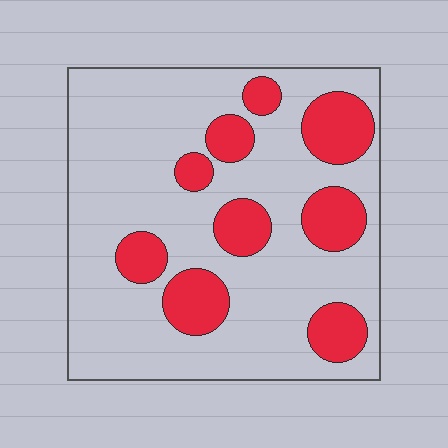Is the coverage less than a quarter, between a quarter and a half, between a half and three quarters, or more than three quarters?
Less than a quarter.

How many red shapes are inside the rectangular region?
9.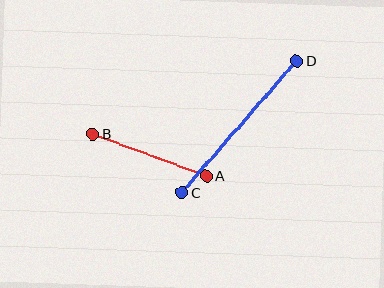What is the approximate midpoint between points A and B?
The midpoint is at approximately (150, 155) pixels.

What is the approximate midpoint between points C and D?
The midpoint is at approximately (239, 127) pixels.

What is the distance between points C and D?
The distance is approximately 174 pixels.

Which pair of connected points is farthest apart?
Points C and D are farthest apart.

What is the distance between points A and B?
The distance is approximately 120 pixels.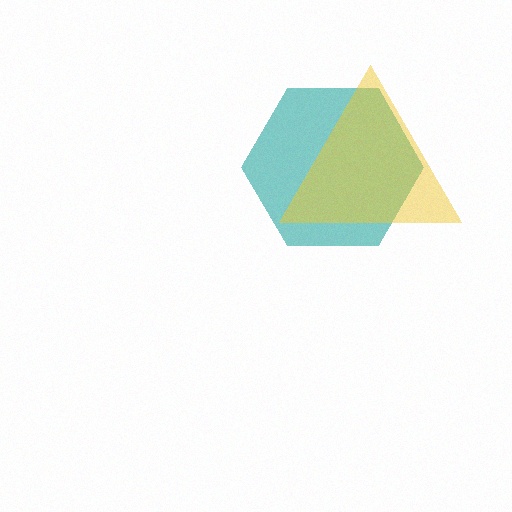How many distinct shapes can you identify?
There are 2 distinct shapes: a teal hexagon, a yellow triangle.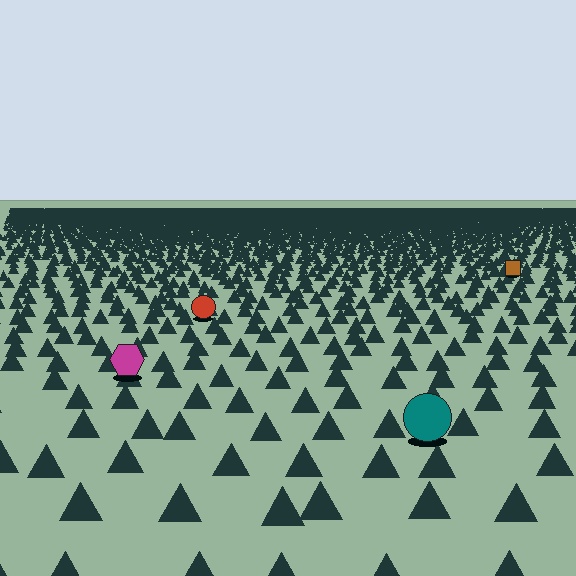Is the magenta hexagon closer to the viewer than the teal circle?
No. The teal circle is closer — you can tell from the texture gradient: the ground texture is coarser near it.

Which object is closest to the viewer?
The teal circle is closest. The texture marks near it are larger and more spread out.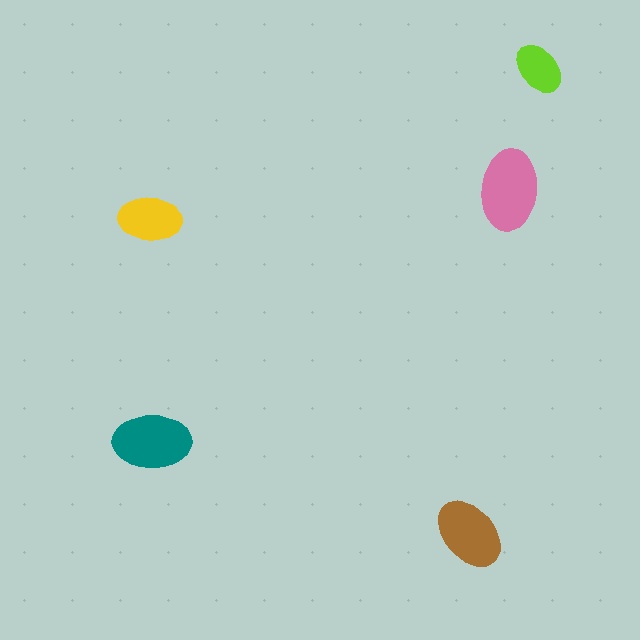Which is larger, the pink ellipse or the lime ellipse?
The pink one.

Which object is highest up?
The lime ellipse is topmost.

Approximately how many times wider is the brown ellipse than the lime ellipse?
About 1.5 times wider.